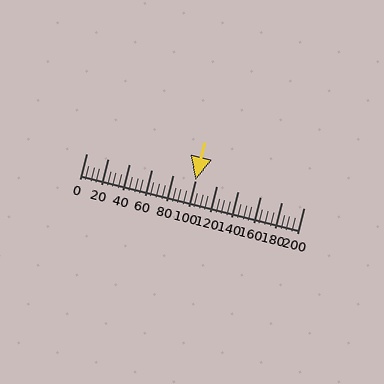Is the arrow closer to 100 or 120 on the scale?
The arrow is closer to 100.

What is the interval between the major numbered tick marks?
The major tick marks are spaced 20 units apart.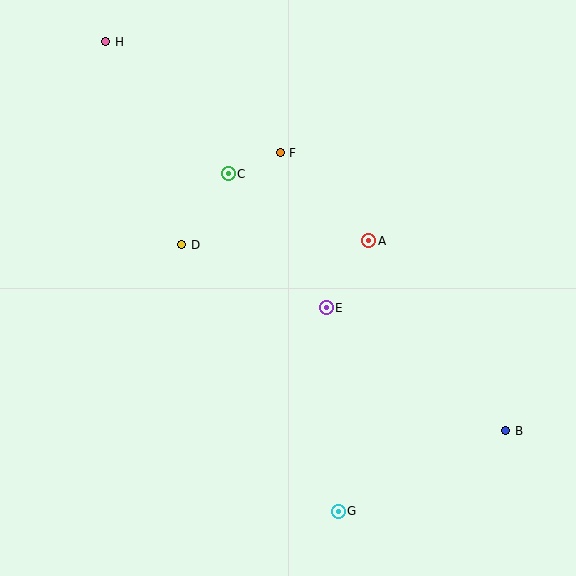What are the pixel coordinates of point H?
Point H is at (106, 42).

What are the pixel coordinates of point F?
Point F is at (280, 153).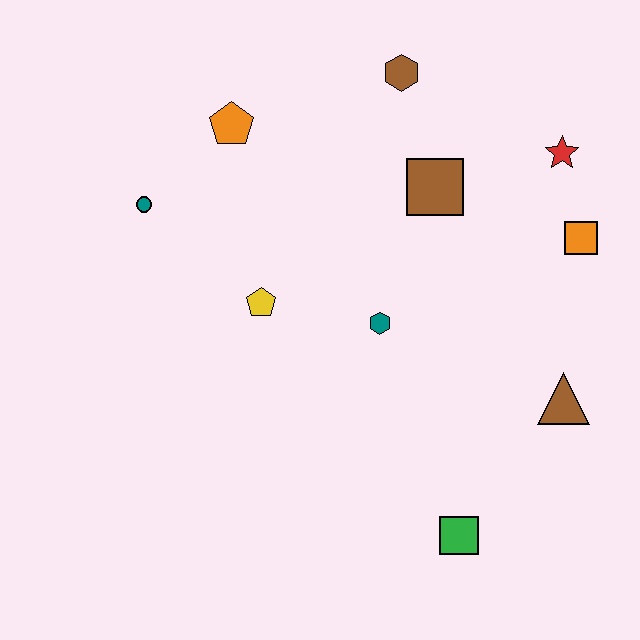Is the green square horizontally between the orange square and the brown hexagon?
Yes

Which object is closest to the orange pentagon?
The teal circle is closest to the orange pentagon.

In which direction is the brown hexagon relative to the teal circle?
The brown hexagon is to the right of the teal circle.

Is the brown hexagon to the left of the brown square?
Yes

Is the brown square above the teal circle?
Yes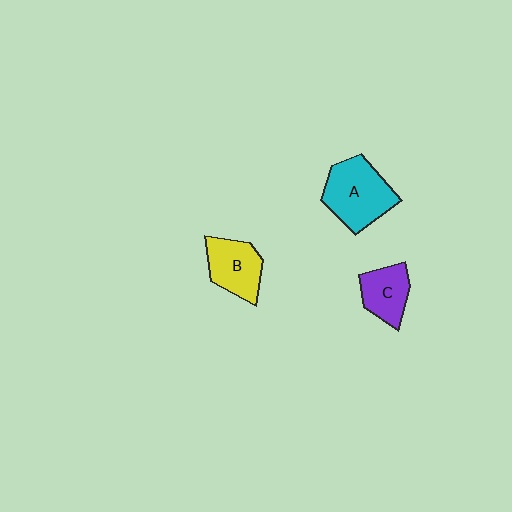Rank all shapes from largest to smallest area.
From largest to smallest: A (cyan), B (yellow), C (purple).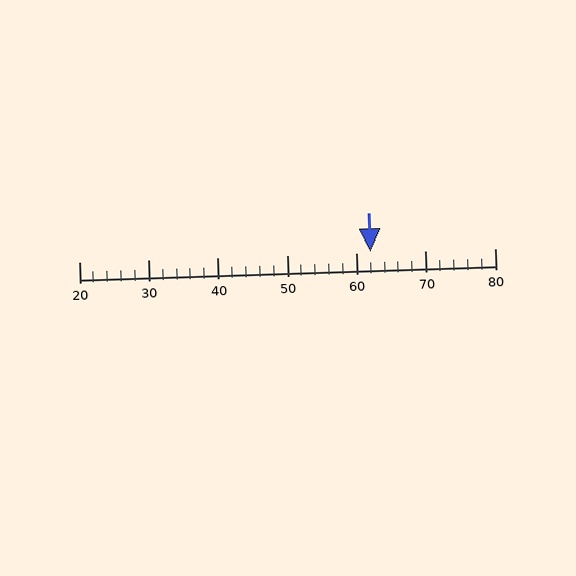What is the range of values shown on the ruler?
The ruler shows values from 20 to 80.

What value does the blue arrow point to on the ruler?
The blue arrow points to approximately 62.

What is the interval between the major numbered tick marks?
The major tick marks are spaced 10 units apart.